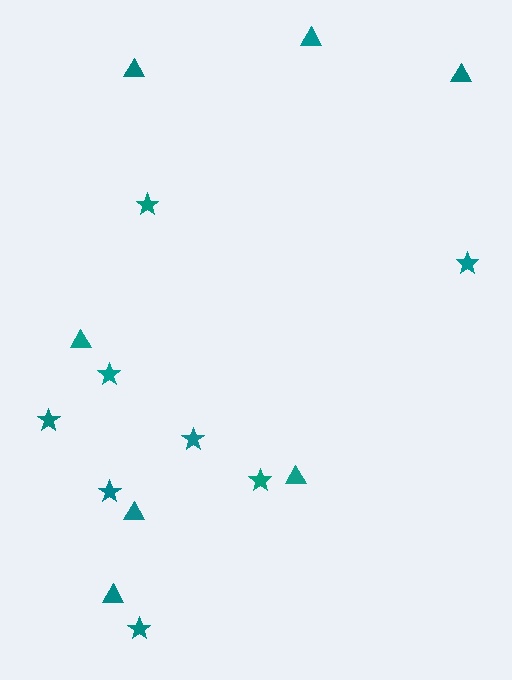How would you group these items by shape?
There are 2 groups: one group of triangles (7) and one group of stars (8).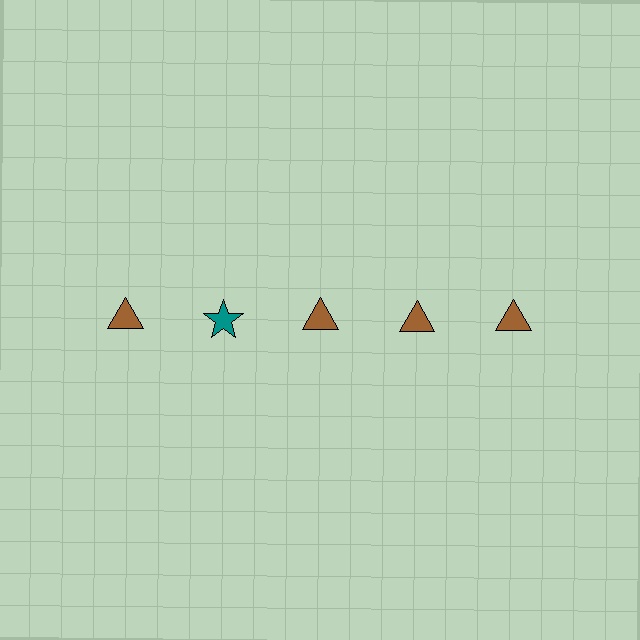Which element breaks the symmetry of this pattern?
The teal star in the top row, second from left column breaks the symmetry. All other shapes are brown triangles.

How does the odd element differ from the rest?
It differs in both color (teal instead of brown) and shape (star instead of triangle).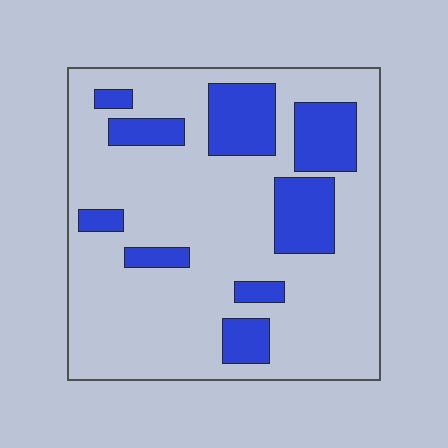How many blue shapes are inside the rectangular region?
9.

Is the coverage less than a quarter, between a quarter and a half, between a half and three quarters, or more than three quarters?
Less than a quarter.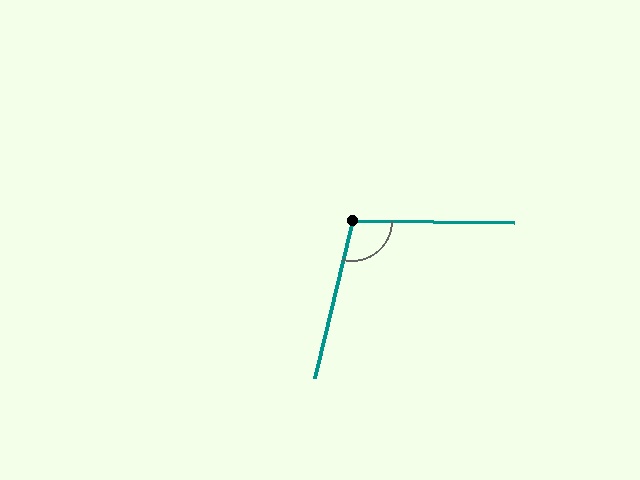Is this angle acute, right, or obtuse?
It is obtuse.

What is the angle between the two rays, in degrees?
Approximately 103 degrees.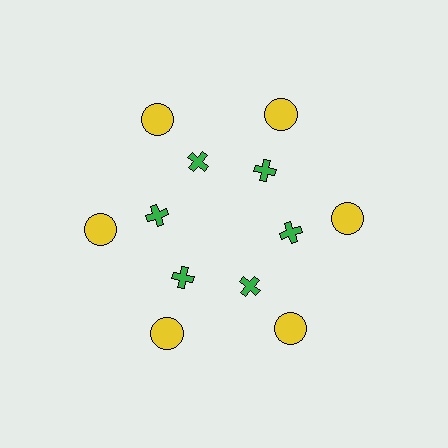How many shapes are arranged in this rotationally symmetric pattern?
There are 12 shapes, arranged in 6 groups of 2.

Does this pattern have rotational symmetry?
Yes, this pattern has 6-fold rotational symmetry. It looks the same after rotating 60 degrees around the center.